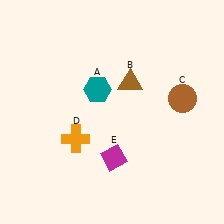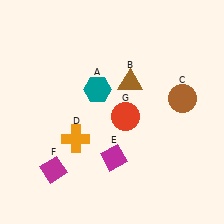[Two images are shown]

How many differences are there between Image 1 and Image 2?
There are 2 differences between the two images.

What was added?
A magenta diamond (F), a red circle (G) were added in Image 2.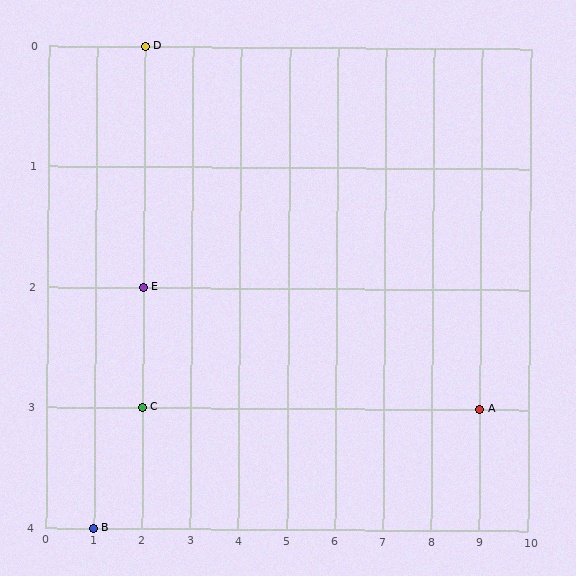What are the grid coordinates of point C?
Point C is at grid coordinates (2, 3).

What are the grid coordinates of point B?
Point B is at grid coordinates (1, 4).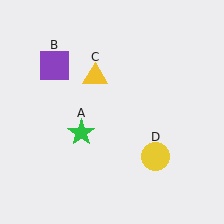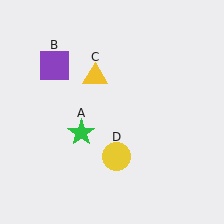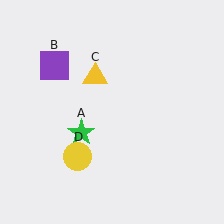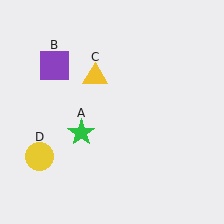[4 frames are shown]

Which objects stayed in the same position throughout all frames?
Green star (object A) and purple square (object B) and yellow triangle (object C) remained stationary.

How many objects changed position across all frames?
1 object changed position: yellow circle (object D).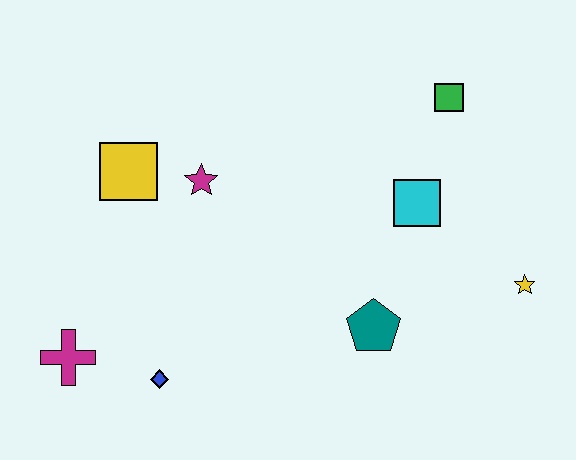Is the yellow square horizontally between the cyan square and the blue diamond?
No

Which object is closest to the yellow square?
The magenta star is closest to the yellow square.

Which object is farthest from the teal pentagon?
The magenta cross is farthest from the teal pentagon.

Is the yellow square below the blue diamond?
No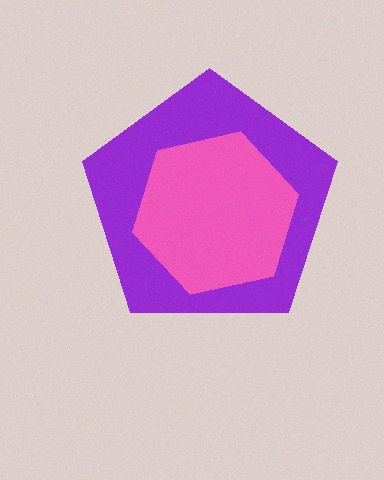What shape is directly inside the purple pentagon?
The pink hexagon.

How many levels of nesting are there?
2.